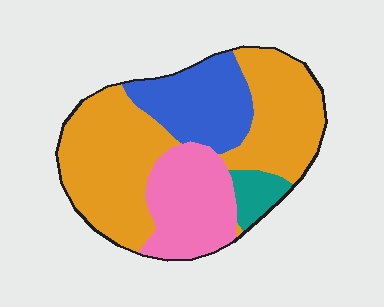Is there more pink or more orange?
Orange.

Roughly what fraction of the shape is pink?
Pink takes up about one fifth (1/5) of the shape.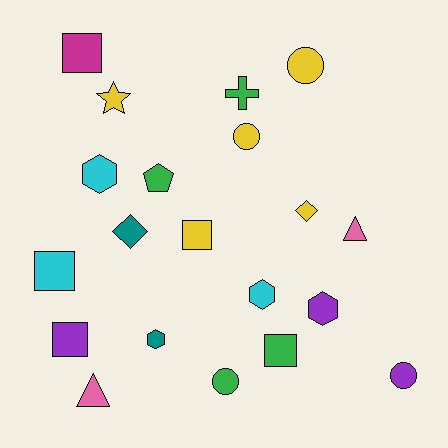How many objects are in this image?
There are 20 objects.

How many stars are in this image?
There is 1 star.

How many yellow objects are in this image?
There are 5 yellow objects.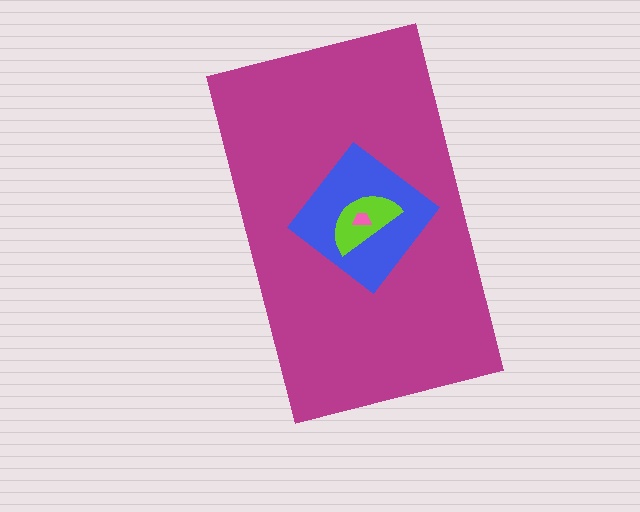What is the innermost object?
The pink trapezoid.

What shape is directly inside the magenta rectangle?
The blue diamond.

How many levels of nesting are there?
4.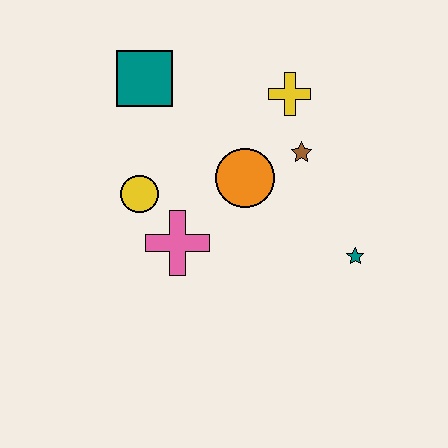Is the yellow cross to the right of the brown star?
No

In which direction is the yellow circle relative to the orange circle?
The yellow circle is to the left of the orange circle.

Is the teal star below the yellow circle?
Yes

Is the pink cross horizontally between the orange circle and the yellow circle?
Yes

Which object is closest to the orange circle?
The brown star is closest to the orange circle.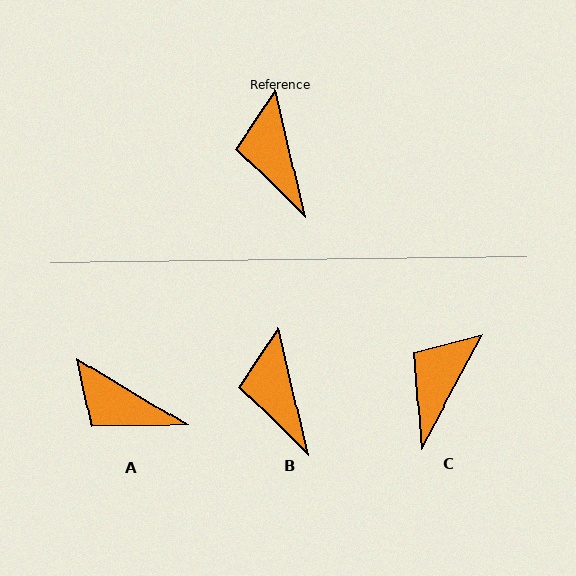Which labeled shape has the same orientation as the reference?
B.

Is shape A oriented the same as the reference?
No, it is off by about 46 degrees.